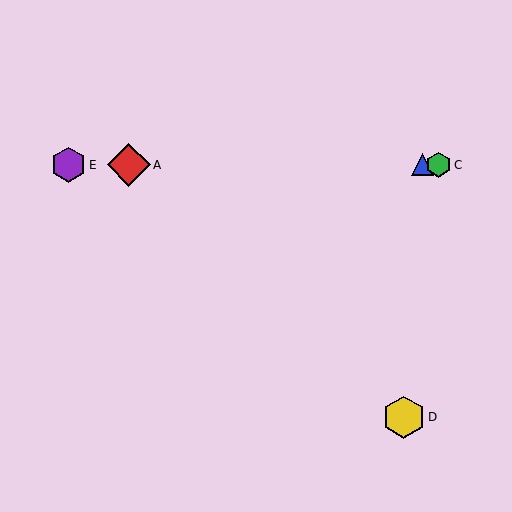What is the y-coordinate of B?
Object B is at y≈165.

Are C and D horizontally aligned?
No, C is at y≈165 and D is at y≈417.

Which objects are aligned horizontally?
Objects A, B, C, E are aligned horizontally.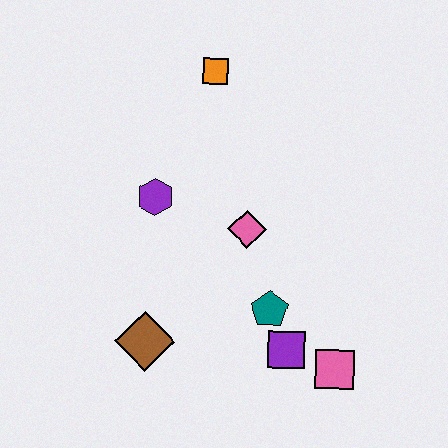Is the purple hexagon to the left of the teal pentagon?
Yes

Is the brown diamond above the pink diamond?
No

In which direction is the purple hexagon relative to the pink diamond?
The purple hexagon is to the left of the pink diamond.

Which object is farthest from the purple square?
The orange square is farthest from the purple square.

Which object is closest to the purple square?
The teal pentagon is closest to the purple square.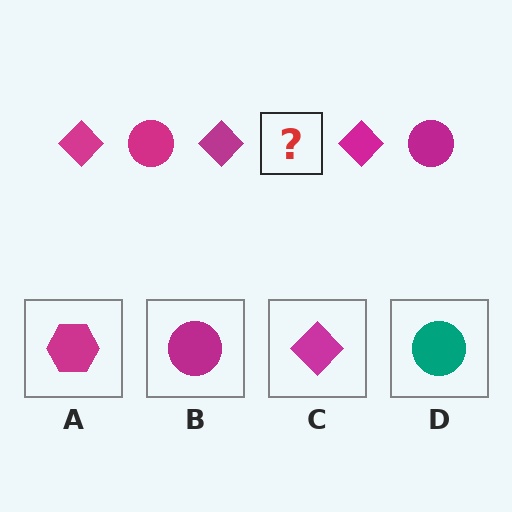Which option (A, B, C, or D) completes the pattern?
B.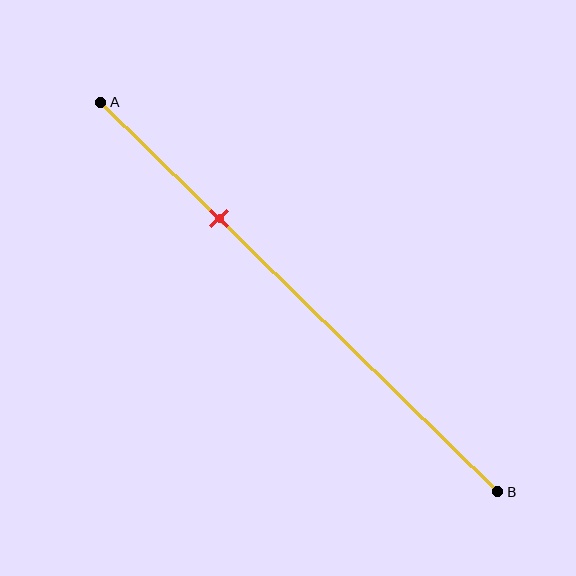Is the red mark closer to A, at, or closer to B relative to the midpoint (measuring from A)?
The red mark is closer to point A than the midpoint of segment AB.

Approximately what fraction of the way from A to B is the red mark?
The red mark is approximately 30% of the way from A to B.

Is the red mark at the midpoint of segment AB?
No, the mark is at about 30% from A, not at the 50% midpoint.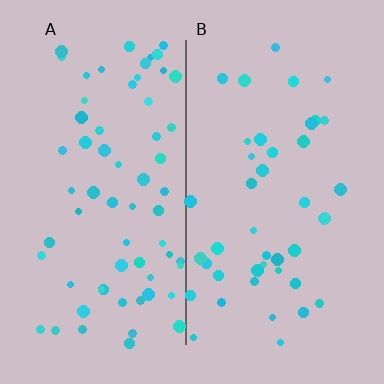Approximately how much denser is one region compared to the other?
Approximately 1.6× — region A over region B.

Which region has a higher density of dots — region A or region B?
A (the left).